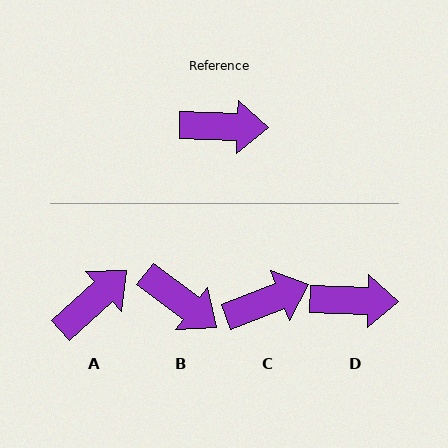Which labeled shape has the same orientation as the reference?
D.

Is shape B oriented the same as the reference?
No, it is off by about 35 degrees.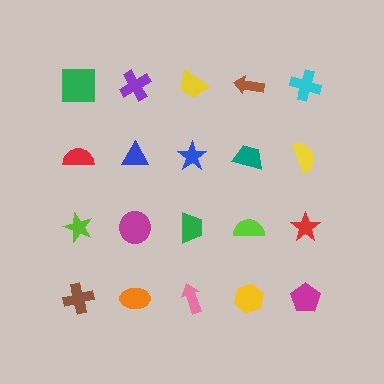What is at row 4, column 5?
A magenta pentagon.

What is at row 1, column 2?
A purple cross.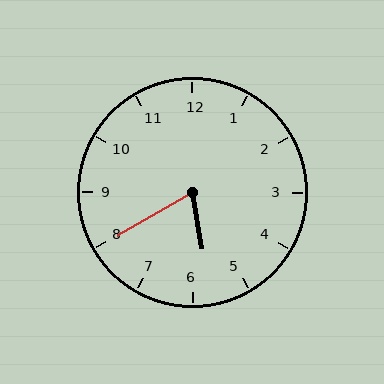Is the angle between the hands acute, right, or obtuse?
It is acute.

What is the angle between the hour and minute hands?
Approximately 70 degrees.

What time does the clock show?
5:40.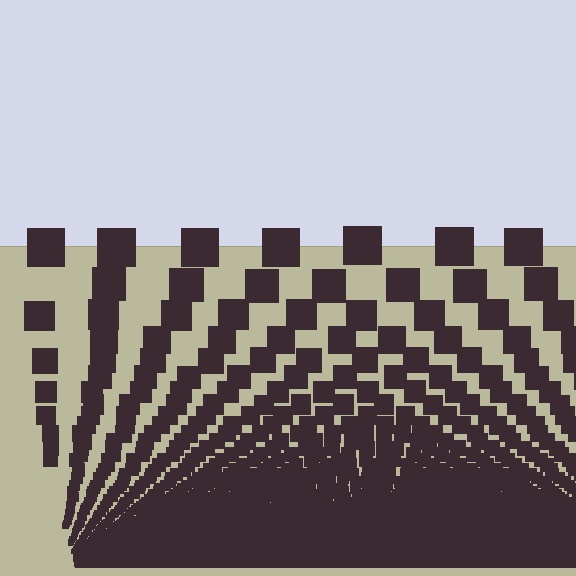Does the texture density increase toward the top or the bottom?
Density increases toward the bottom.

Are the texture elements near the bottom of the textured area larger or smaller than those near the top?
Smaller. The gradient is inverted — elements near the bottom are smaller and denser.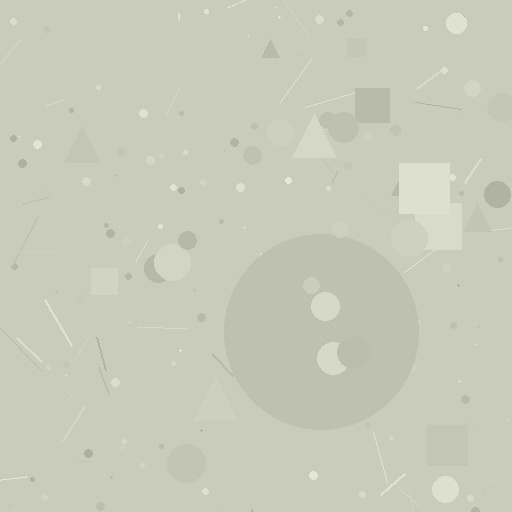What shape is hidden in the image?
A circle is hidden in the image.